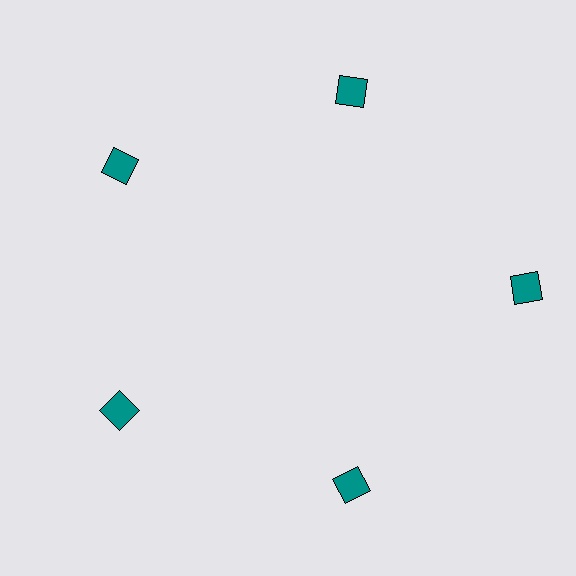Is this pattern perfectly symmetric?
No. The 5 teal diamonds are arranged in a ring, but one element near the 3 o'clock position is pushed outward from the center, breaking the 5-fold rotational symmetry.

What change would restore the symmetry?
The symmetry would be restored by moving it inward, back onto the ring so that all 5 diamonds sit at equal angles and equal distance from the center.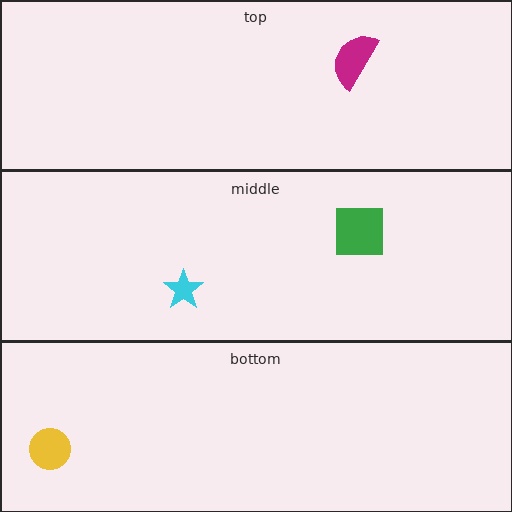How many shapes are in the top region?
1.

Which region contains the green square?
The middle region.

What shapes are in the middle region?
The green square, the cyan star.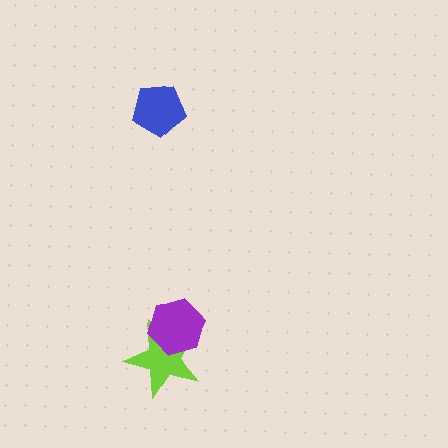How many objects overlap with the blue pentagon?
0 objects overlap with the blue pentagon.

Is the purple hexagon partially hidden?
No, no other shape covers it.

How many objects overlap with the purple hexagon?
1 object overlaps with the purple hexagon.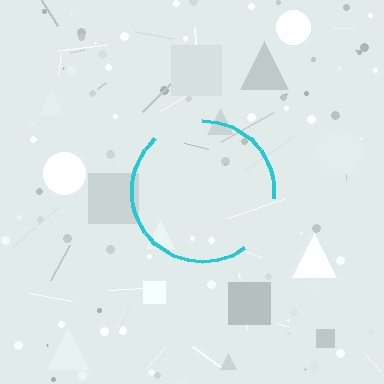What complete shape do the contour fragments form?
The contour fragments form a circle.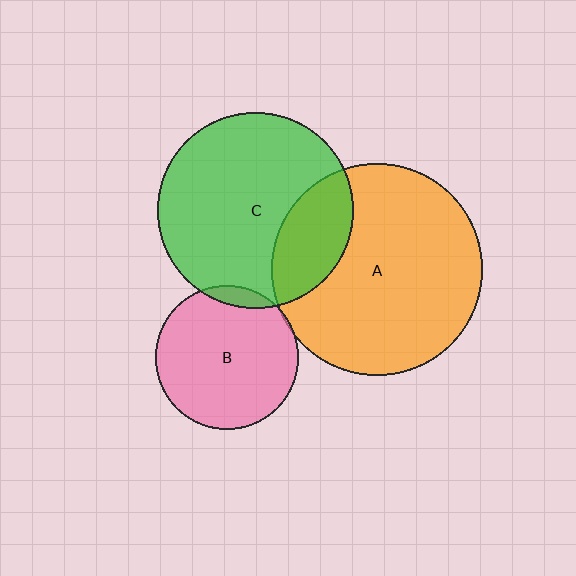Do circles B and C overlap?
Yes.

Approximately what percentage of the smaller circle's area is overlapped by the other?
Approximately 5%.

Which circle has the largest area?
Circle A (orange).